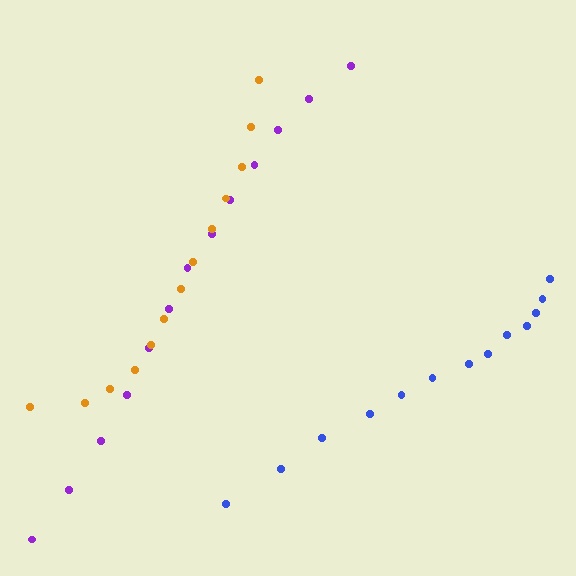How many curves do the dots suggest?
There are 3 distinct paths.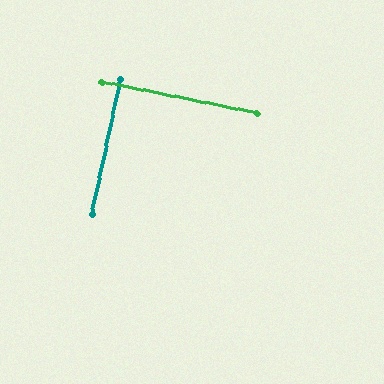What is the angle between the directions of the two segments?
Approximately 89 degrees.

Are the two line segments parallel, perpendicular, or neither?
Perpendicular — they meet at approximately 89°.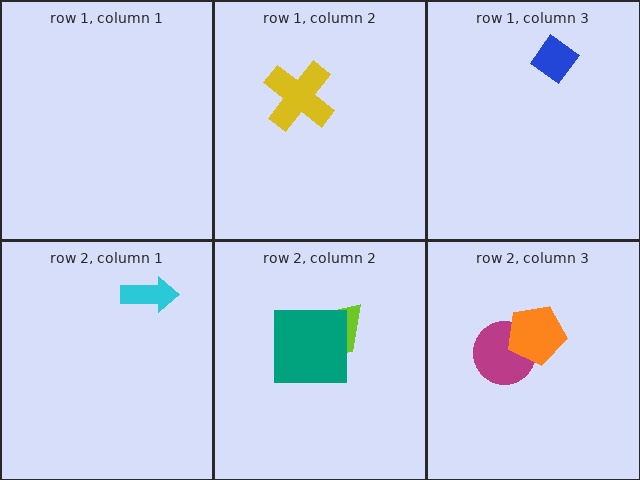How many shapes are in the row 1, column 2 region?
1.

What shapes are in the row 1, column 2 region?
The yellow cross.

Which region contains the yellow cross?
The row 1, column 2 region.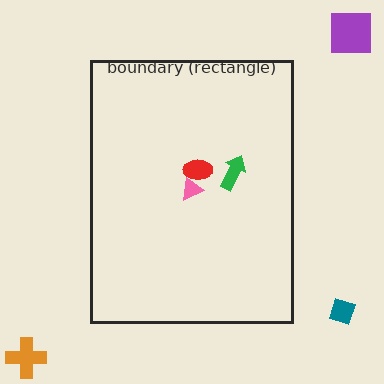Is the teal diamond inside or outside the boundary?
Outside.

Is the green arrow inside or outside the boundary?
Inside.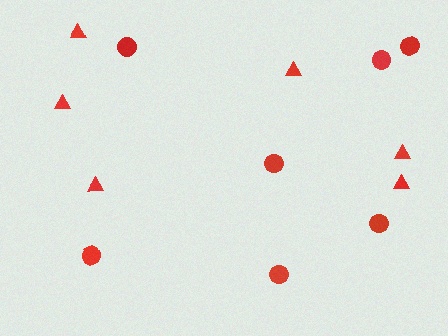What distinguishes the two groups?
There are 2 groups: one group of triangles (6) and one group of circles (7).